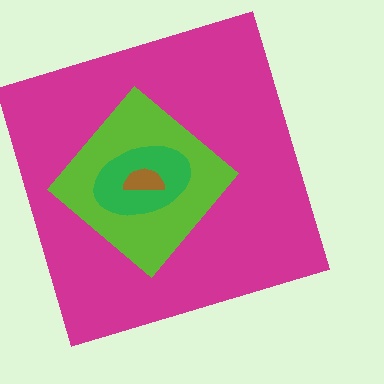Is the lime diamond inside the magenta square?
Yes.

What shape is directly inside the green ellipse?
The brown semicircle.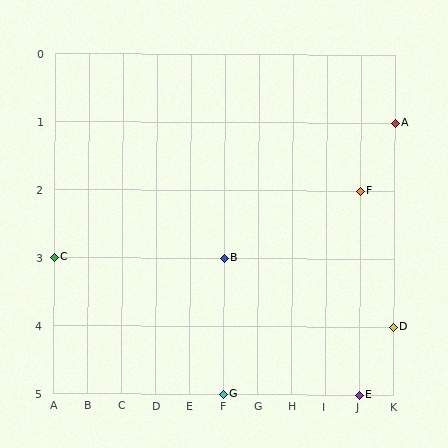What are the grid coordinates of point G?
Point G is at grid coordinates (F, 5).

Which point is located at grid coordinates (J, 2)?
Point F is at (J, 2).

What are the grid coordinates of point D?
Point D is at grid coordinates (K, 4).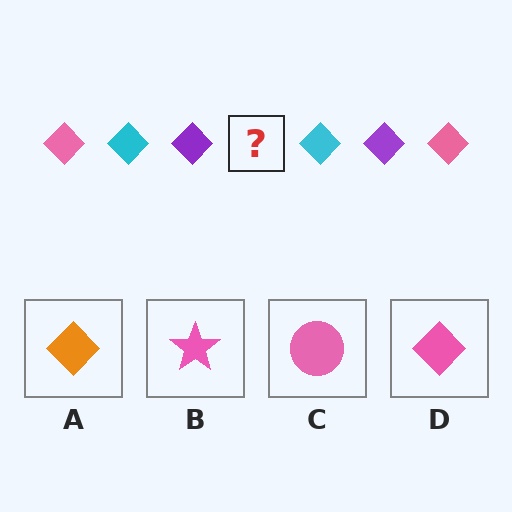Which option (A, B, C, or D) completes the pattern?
D.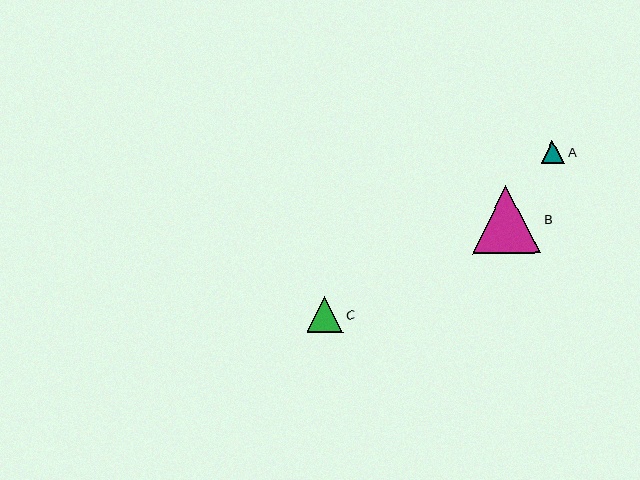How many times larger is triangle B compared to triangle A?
Triangle B is approximately 2.9 times the size of triangle A.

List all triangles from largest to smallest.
From largest to smallest: B, C, A.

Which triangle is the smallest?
Triangle A is the smallest with a size of approximately 23 pixels.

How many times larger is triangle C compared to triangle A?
Triangle C is approximately 1.5 times the size of triangle A.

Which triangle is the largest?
Triangle B is the largest with a size of approximately 68 pixels.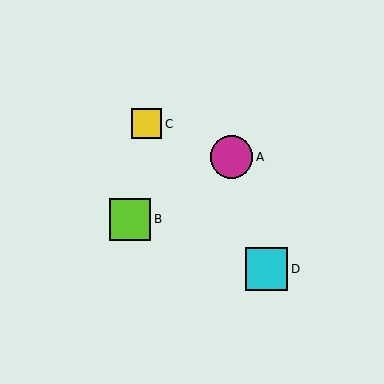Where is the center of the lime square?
The center of the lime square is at (130, 220).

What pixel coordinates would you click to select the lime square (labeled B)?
Click at (130, 220) to select the lime square B.